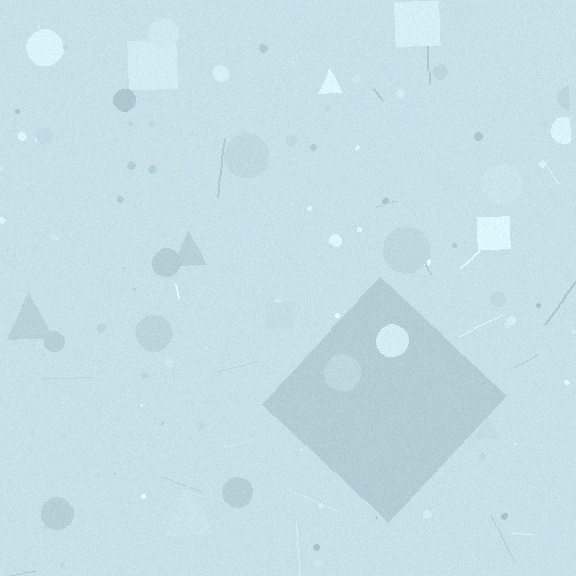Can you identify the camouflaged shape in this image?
The camouflaged shape is a diamond.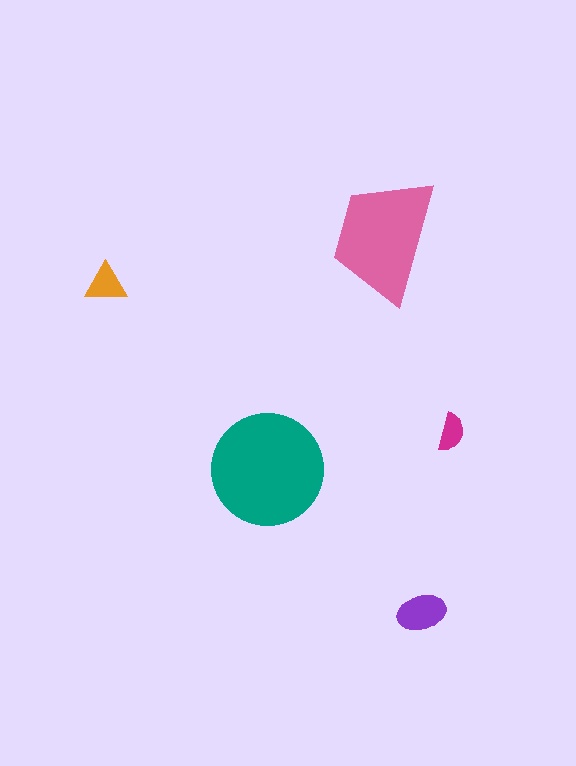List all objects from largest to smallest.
The teal circle, the pink trapezoid, the purple ellipse, the orange triangle, the magenta semicircle.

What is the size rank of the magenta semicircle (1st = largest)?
5th.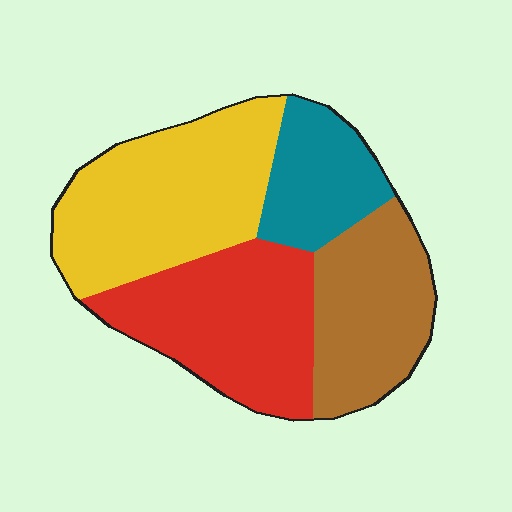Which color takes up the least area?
Teal, at roughly 15%.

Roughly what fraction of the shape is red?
Red takes up between a quarter and a half of the shape.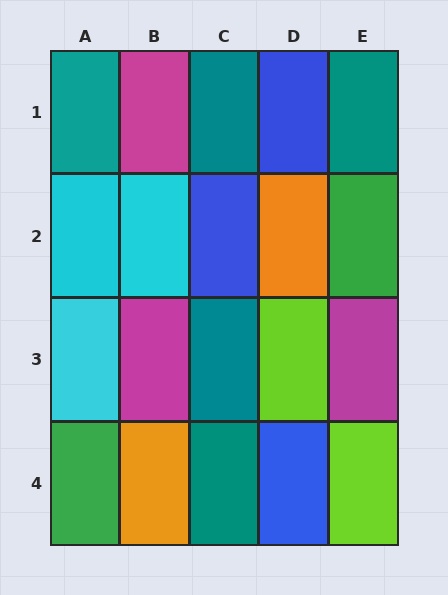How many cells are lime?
2 cells are lime.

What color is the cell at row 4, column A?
Green.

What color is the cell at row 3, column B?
Magenta.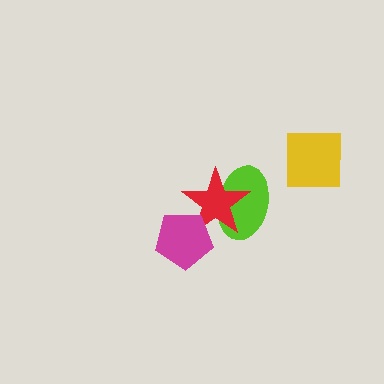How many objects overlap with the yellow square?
0 objects overlap with the yellow square.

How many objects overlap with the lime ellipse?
1 object overlaps with the lime ellipse.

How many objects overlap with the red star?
2 objects overlap with the red star.